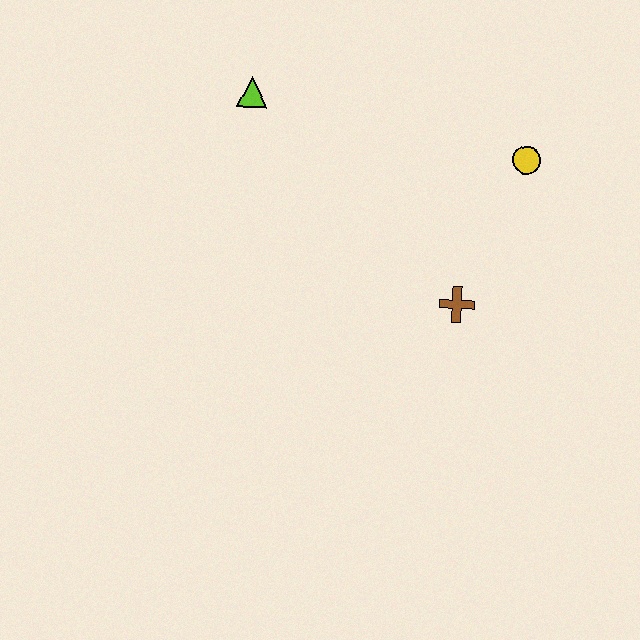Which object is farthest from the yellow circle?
The lime triangle is farthest from the yellow circle.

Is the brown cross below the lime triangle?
Yes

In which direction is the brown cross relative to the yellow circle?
The brown cross is below the yellow circle.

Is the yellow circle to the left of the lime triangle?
No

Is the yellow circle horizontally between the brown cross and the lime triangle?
No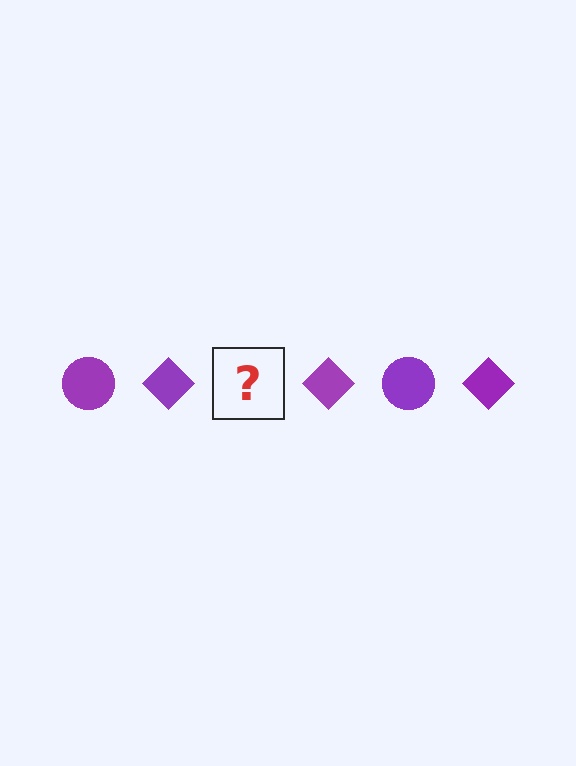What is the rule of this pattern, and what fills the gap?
The rule is that the pattern cycles through circle, diamond shapes in purple. The gap should be filled with a purple circle.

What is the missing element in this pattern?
The missing element is a purple circle.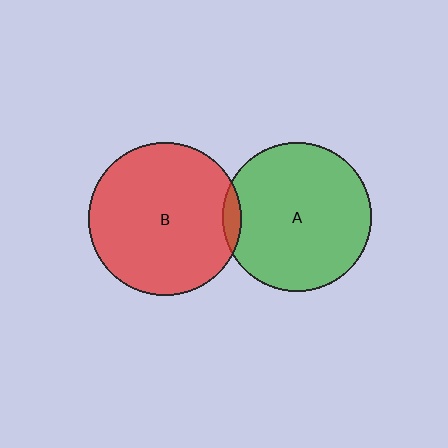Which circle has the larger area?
Circle B (red).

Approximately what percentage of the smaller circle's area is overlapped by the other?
Approximately 5%.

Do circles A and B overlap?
Yes.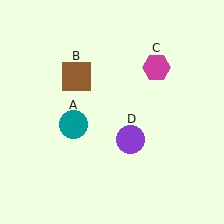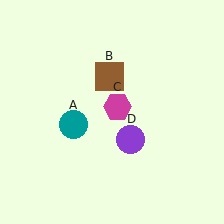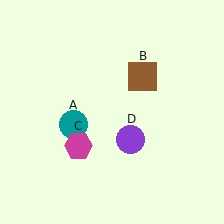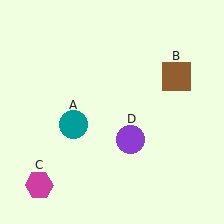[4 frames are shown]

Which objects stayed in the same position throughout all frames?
Teal circle (object A) and purple circle (object D) remained stationary.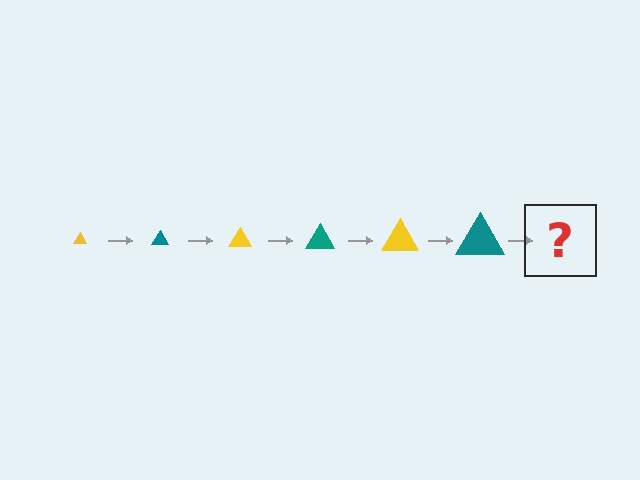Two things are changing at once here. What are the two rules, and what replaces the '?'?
The two rules are that the triangle grows larger each step and the color cycles through yellow and teal. The '?' should be a yellow triangle, larger than the previous one.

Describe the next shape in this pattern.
It should be a yellow triangle, larger than the previous one.